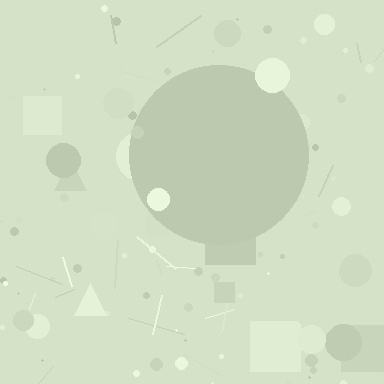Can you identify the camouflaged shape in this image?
The camouflaged shape is a circle.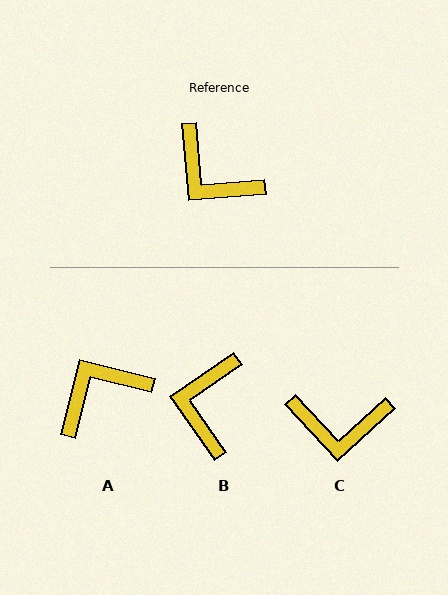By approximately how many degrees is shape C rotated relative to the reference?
Approximately 38 degrees counter-clockwise.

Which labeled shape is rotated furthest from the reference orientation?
A, about 109 degrees away.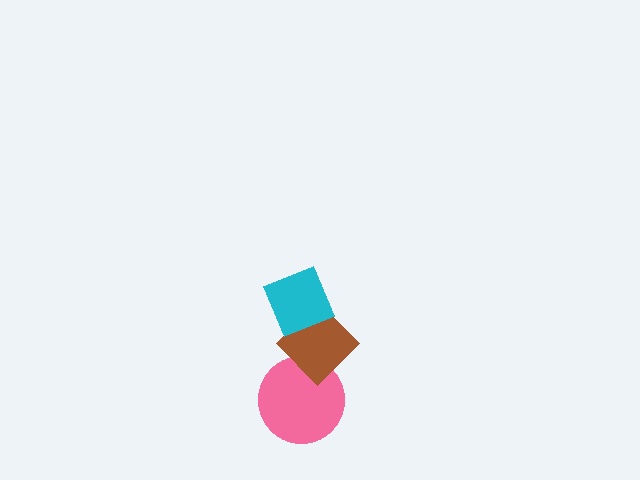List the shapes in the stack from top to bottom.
From top to bottom: the cyan diamond, the brown diamond, the pink circle.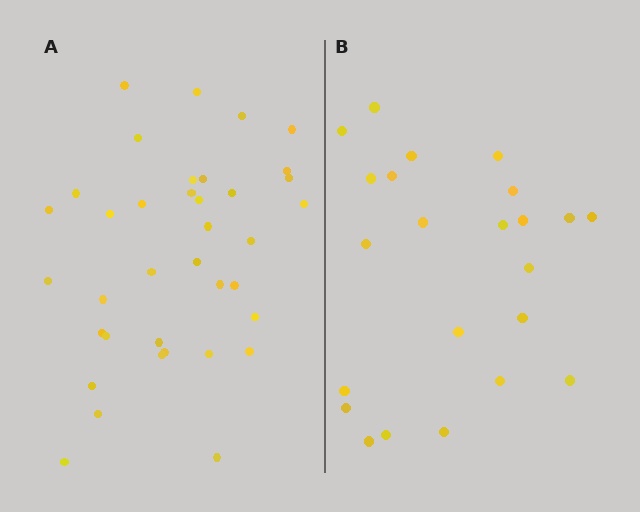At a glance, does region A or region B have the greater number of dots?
Region A (the left region) has more dots.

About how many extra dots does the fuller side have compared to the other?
Region A has approximately 15 more dots than region B.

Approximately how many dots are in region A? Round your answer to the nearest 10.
About 40 dots. (The exact count is 37, which rounds to 40.)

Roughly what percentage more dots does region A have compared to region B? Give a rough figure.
About 60% more.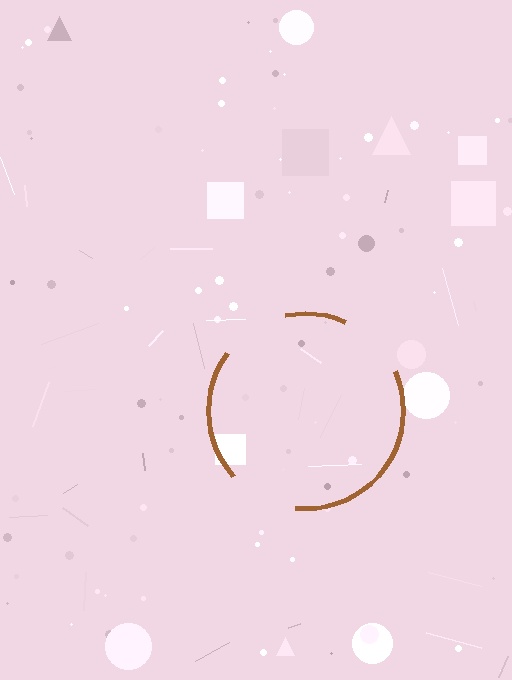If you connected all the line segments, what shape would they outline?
They would outline a circle.